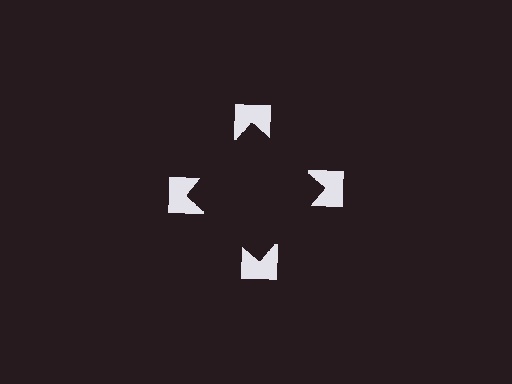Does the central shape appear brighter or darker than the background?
It typically appears slightly darker than the background, even though no actual brightness change is drawn.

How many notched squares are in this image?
There are 4 — one at each vertex of the illusory square.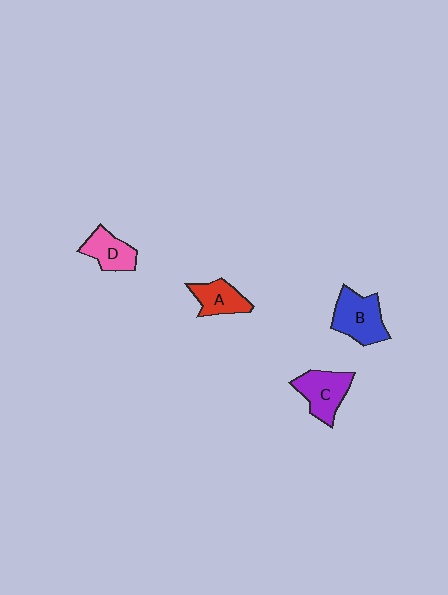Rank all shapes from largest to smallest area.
From largest to smallest: B (blue), C (purple), D (pink), A (red).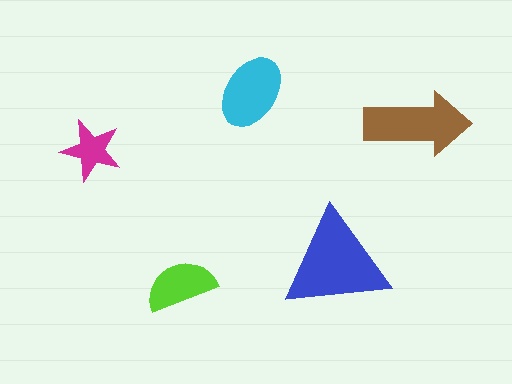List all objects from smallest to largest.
The magenta star, the lime semicircle, the cyan ellipse, the brown arrow, the blue triangle.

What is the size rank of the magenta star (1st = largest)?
5th.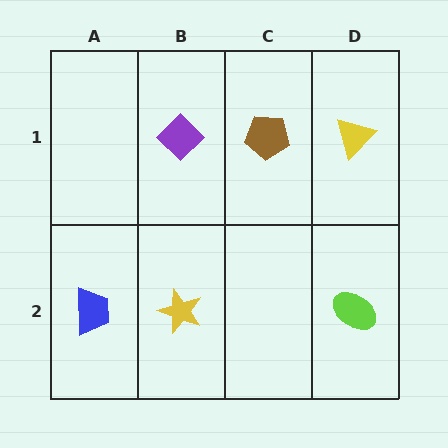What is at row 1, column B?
A purple diamond.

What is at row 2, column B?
A yellow star.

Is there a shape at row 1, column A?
No, that cell is empty.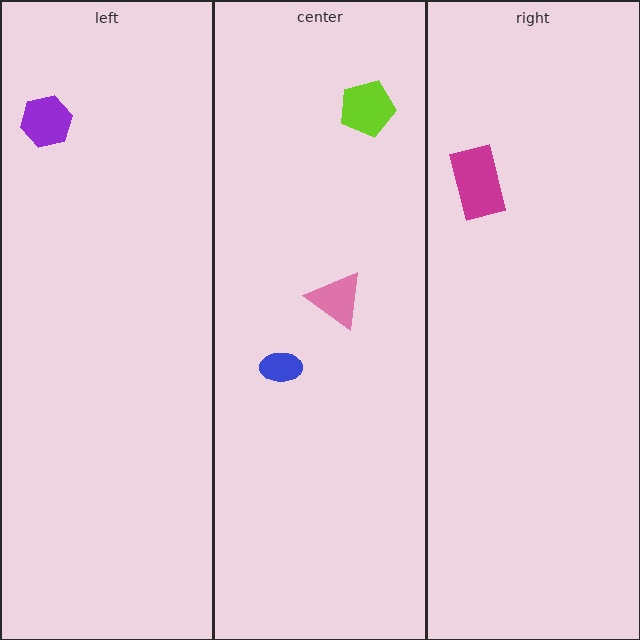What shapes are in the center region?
The lime pentagon, the blue ellipse, the pink triangle.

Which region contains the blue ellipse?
The center region.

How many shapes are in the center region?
3.